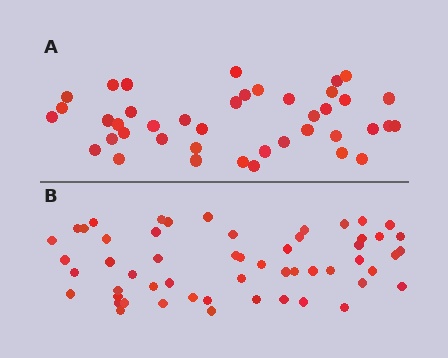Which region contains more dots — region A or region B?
Region B (the bottom region) has more dots.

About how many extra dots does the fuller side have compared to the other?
Region B has approximately 15 more dots than region A.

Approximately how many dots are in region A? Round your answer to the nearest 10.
About 40 dots. (The exact count is 41, which rounds to 40.)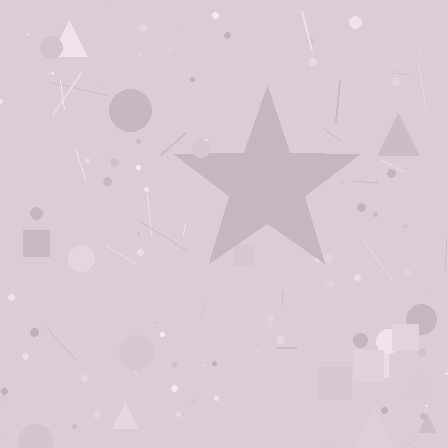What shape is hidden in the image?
A star is hidden in the image.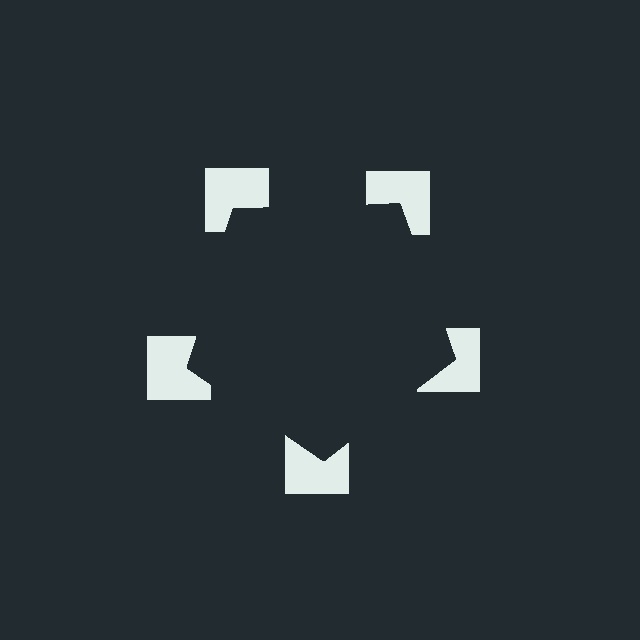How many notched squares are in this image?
There are 5 — one at each vertex of the illusory pentagon.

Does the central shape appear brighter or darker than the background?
It typically appears slightly darker than the background, even though no actual brightness change is drawn.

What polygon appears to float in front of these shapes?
An illusory pentagon — its edges are inferred from the aligned wedge cuts in the notched squares, not physically drawn.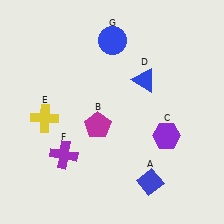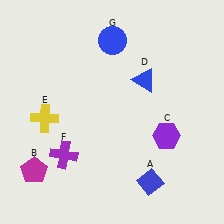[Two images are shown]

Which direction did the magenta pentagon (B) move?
The magenta pentagon (B) moved left.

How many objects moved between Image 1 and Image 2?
1 object moved between the two images.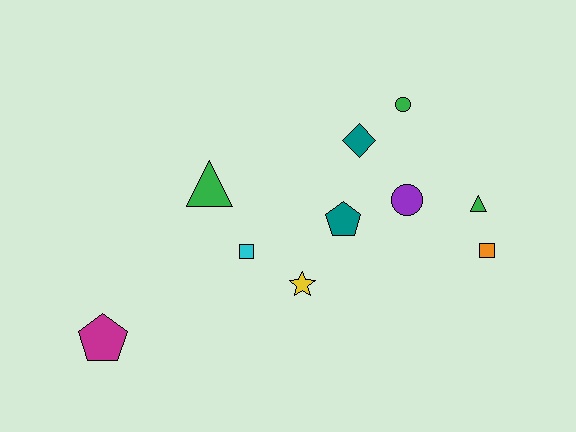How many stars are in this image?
There is 1 star.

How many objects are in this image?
There are 10 objects.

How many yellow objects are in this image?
There is 1 yellow object.